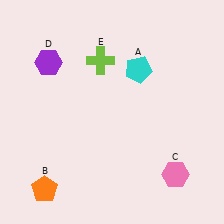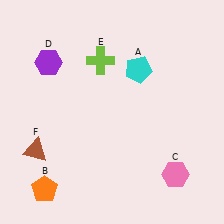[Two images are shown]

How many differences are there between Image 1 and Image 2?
There is 1 difference between the two images.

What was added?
A brown triangle (F) was added in Image 2.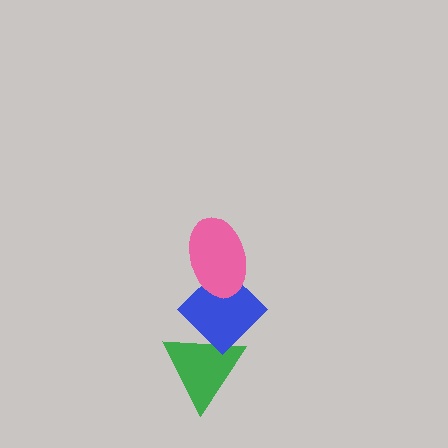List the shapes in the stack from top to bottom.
From top to bottom: the pink ellipse, the blue diamond, the green triangle.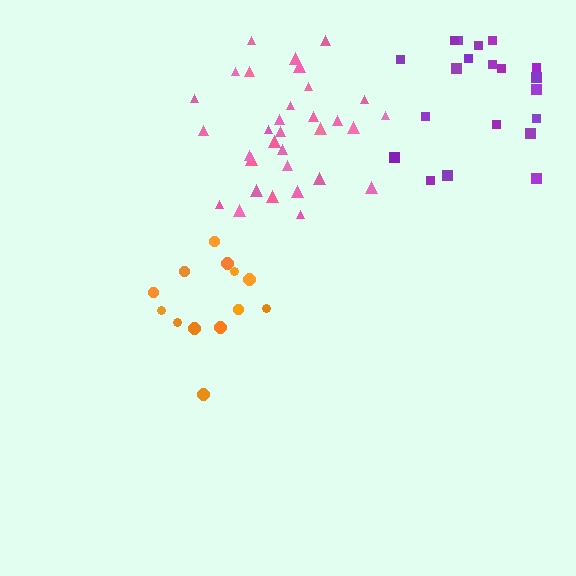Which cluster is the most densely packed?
Pink.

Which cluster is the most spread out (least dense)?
Purple.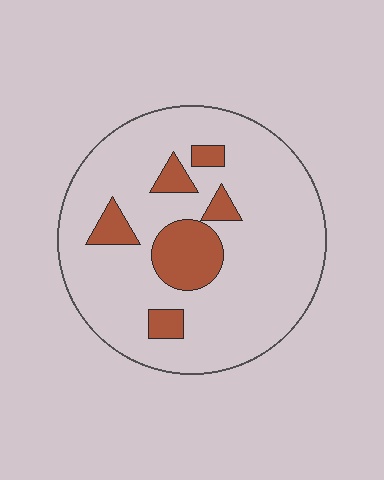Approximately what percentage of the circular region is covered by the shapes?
Approximately 15%.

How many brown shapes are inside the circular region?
6.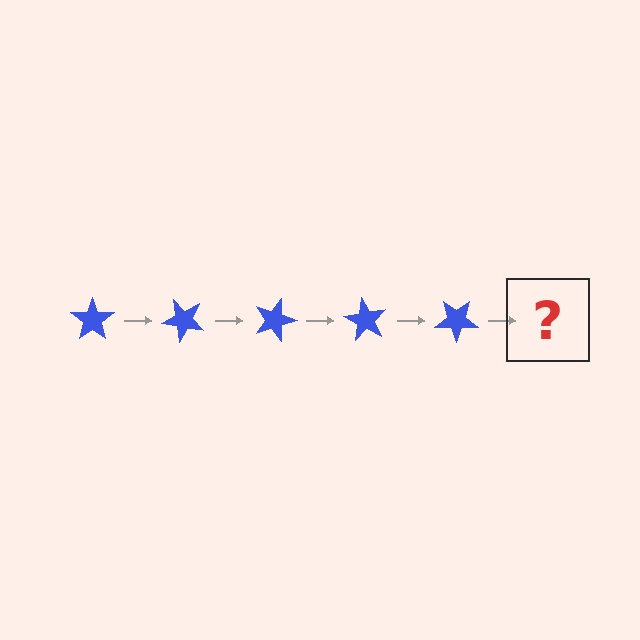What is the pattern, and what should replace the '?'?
The pattern is that the star rotates 45 degrees each step. The '?' should be a blue star rotated 225 degrees.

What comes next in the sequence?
The next element should be a blue star rotated 225 degrees.